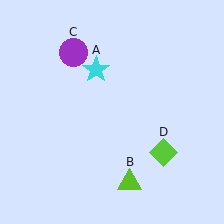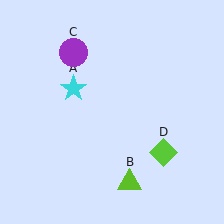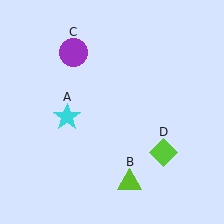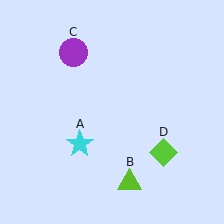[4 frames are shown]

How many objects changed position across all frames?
1 object changed position: cyan star (object A).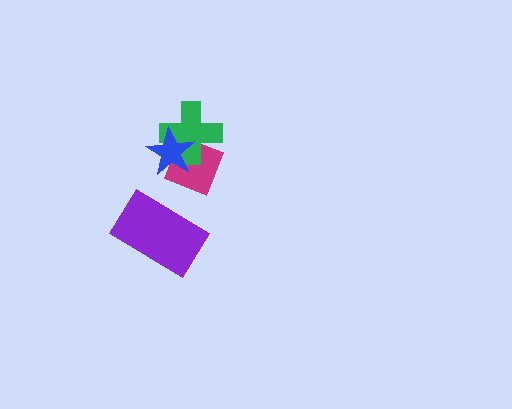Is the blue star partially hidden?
No, no other shape covers it.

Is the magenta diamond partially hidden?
Yes, it is partially covered by another shape.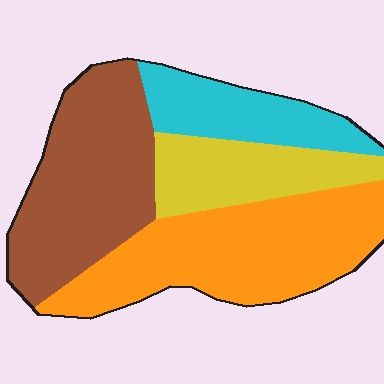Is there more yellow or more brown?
Brown.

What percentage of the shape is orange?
Orange takes up between a third and a half of the shape.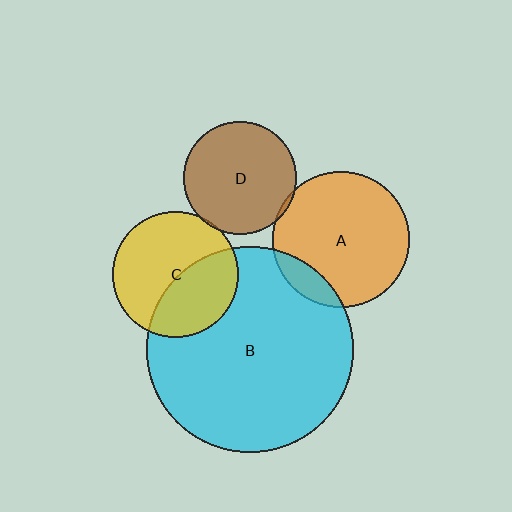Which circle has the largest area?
Circle B (cyan).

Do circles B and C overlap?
Yes.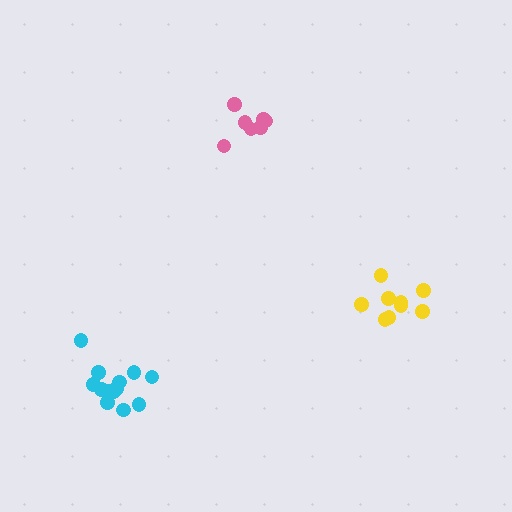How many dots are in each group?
Group 1: 9 dots, Group 2: 8 dots, Group 3: 14 dots (31 total).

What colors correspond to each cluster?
The clusters are colored: yellow, pink, cyan.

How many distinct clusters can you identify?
There are 3 distinct clusters.